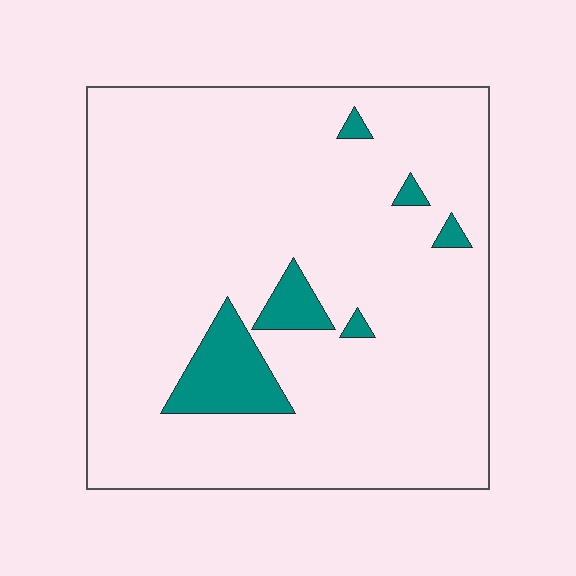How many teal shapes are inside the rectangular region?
6.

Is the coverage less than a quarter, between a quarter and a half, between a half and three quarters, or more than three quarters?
Less than a quarter.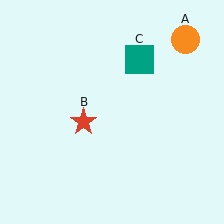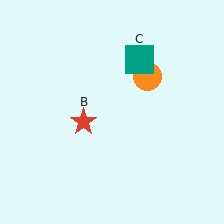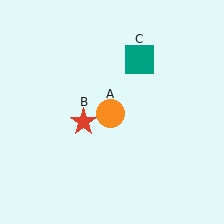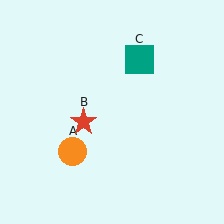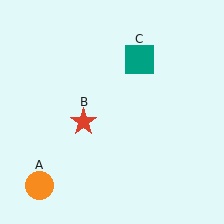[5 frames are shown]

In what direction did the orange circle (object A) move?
The orange circle (object A) moved down and to the left.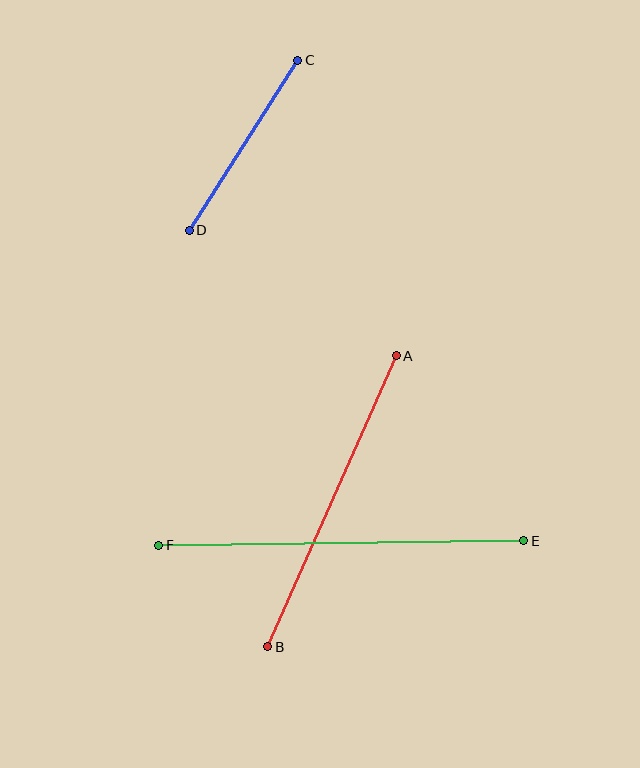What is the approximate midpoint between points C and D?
The midpoint is at approximately (244, 145) pixels.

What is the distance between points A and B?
The distance is approximately 318 pixels.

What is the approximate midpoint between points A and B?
The midpoint is at approximately (332, 501) pixels.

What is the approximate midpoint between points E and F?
The midpoint is at approximately (341, 543) pixels.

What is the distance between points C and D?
The distance is approximately 202 pixels.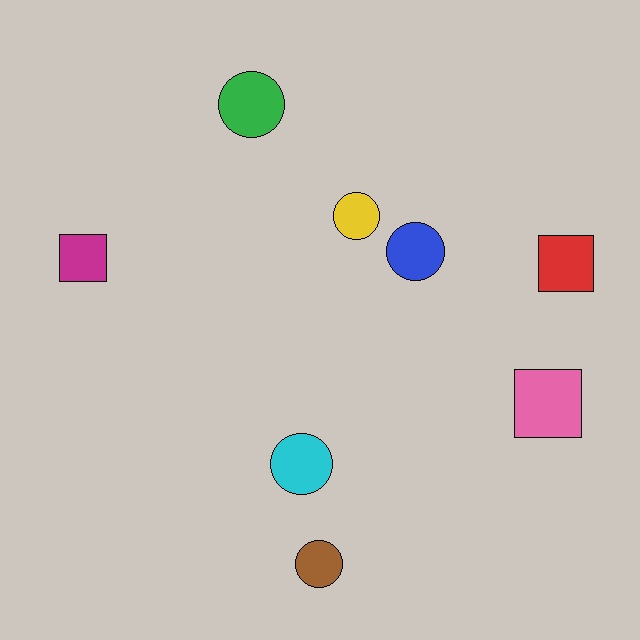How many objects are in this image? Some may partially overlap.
There are 8 objects.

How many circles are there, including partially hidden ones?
There are 5 circles.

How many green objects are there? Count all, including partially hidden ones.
There is 1 green object.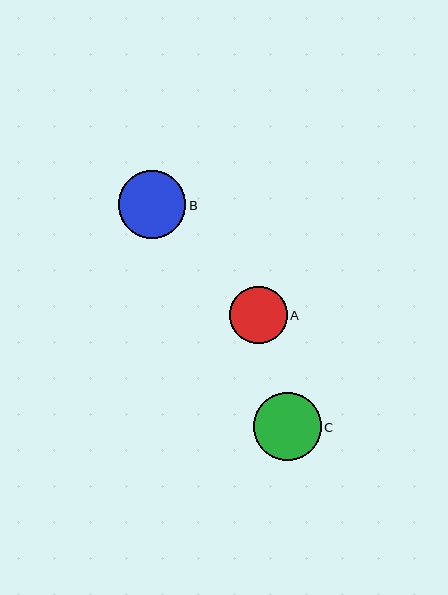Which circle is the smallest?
Circle A is the smallest with a size of approximately 58 pixels.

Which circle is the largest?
Circle C is the largest with a size of approximately 68 pixels.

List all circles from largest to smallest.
From largest to smallest: C, B, A.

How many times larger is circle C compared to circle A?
Circle C is approximately 1.2 times the size of circle A.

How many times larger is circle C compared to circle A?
Circle C is approximately 1.2 times the size of circle A.